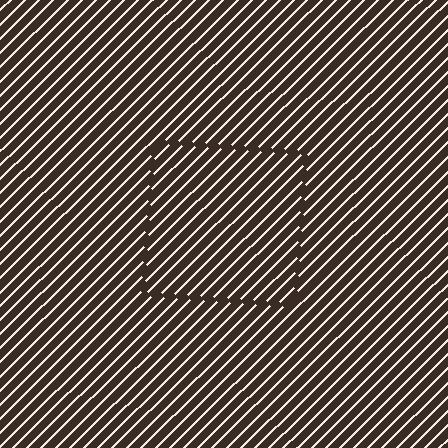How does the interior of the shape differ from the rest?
The interior of the shape contains the same grating, shifted by half a period — the contour is defined by the phase discontinuity where line-ends from the inner and outer gratings abut.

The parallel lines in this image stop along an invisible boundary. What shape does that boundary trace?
An illusory square. The interior of the shape contains the same grating, shifted by half a period — the contour is defined by the phase discontinuity where line-ends from the inner and outer gratings abut.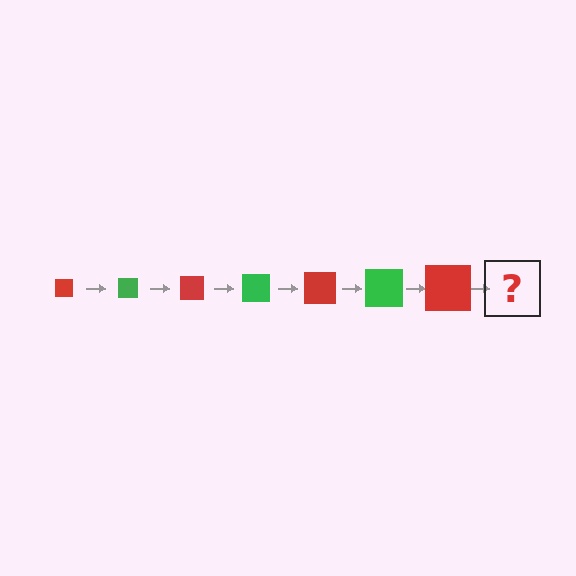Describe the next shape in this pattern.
It should be a green square, larger than the previous one.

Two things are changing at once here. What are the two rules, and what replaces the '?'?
The two rules are that the square grows larger each step and the color cycles through red and green. The '?' should be a green square, larger than the previous one.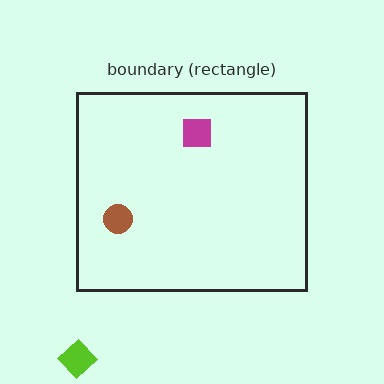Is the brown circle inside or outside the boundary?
Inside.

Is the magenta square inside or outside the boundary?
Inside.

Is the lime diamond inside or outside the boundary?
Outside.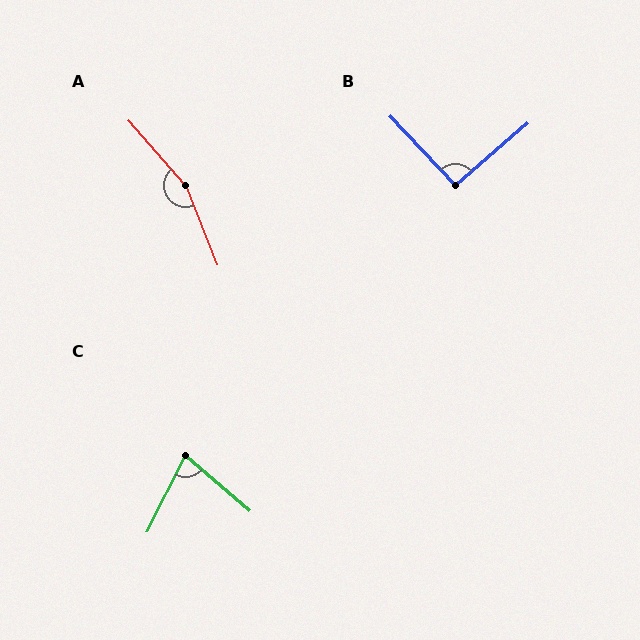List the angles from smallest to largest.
C (76°), B (93°), A (160°).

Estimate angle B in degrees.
Approximately 93 degrees.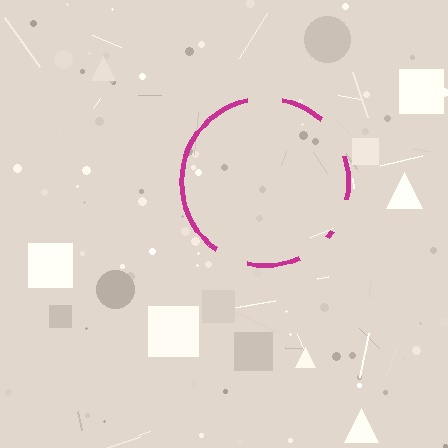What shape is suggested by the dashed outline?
The dashed outline suggests a circle.